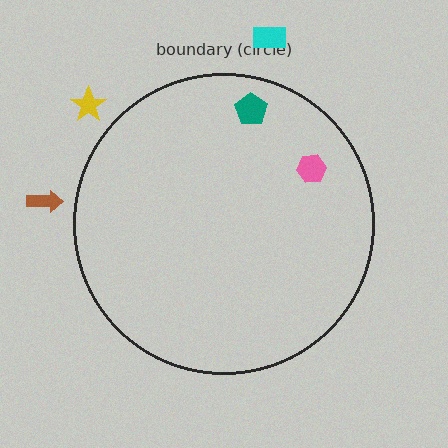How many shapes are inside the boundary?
2 inside, 3 outside.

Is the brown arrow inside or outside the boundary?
Outside.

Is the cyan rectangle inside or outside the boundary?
Outside.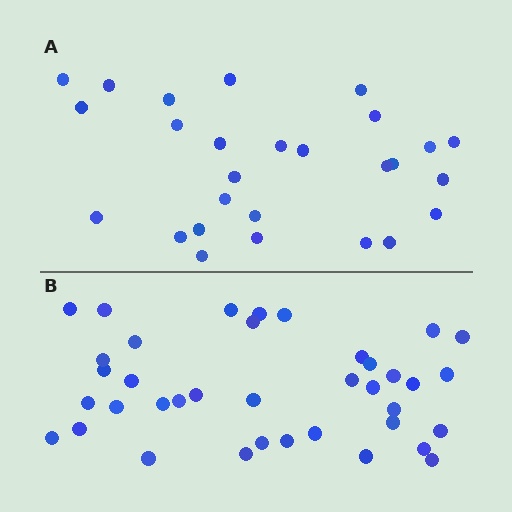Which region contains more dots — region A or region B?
Region B (the bottom region) has more dots.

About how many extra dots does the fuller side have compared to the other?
Region B has roughly 12 or so more dots than region A.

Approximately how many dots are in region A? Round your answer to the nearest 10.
About 30 dots. (The exact count is 27, which rounds to 30.)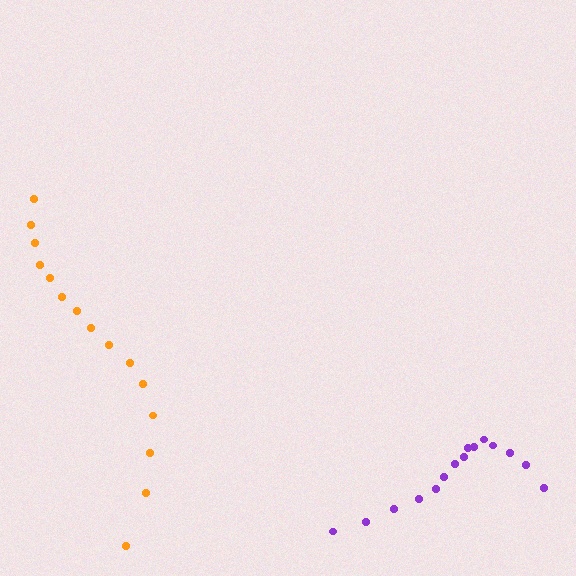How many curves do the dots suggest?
There are 2 distinct paths.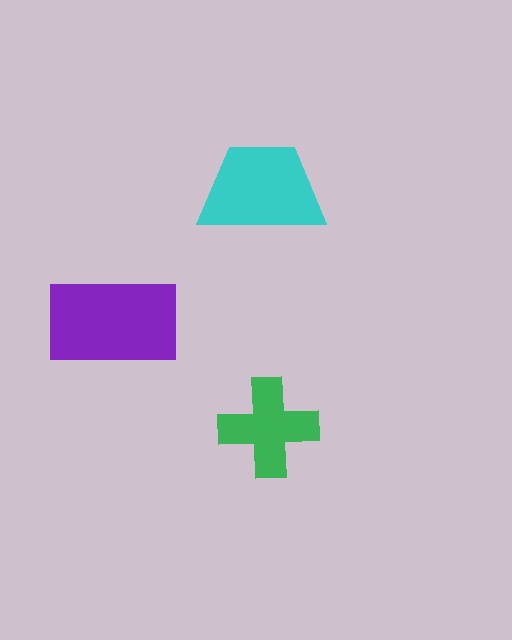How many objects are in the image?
There are 3 objects in the image.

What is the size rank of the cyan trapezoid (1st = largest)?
2nd.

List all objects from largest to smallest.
The purple rectangle, the cyan trapezoid, the green cross.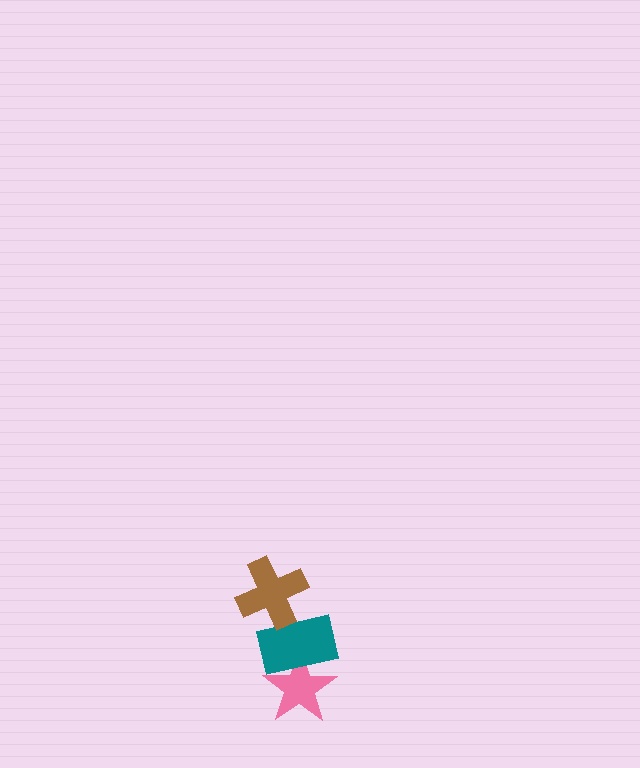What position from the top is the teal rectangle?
The teal rectangle is 2nd from the top.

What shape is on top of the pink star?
The teal rectangle is on top of the pink star.